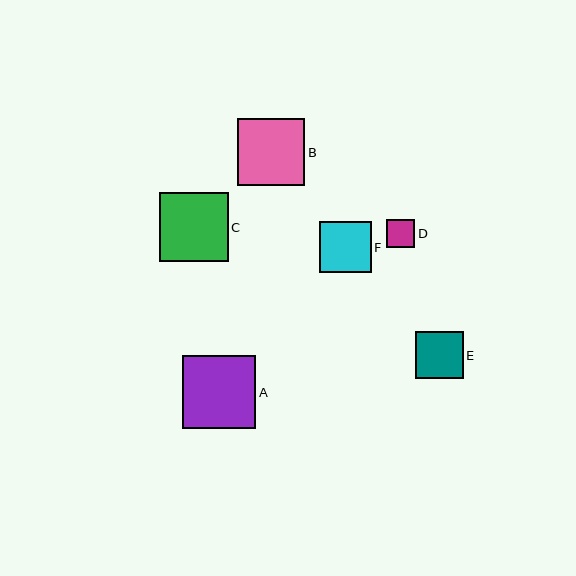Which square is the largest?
Square A is the largest with a size of approximately 73 pixels.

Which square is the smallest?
Square D is the smallest with a size of approximately 28 pixels.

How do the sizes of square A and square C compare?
Square A and square C are approximately the same size.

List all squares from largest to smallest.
From largest to smallest: A, C, B, F, E, D.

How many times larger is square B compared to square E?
Square B is approximately 1.4 times the size of square E.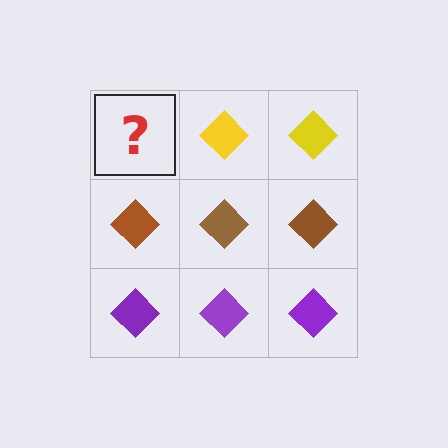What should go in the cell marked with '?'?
The missing cell should contain a yellow diamond.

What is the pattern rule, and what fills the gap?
The rule is that each row has a consistent color. The gap should be filled with a yellow diamond.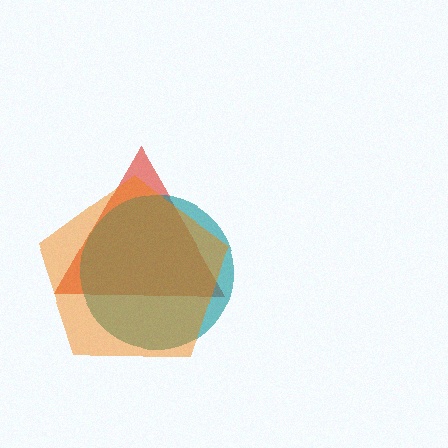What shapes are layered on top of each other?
The layered shapes are: a red triangle, a teal circle, an orange pentagon.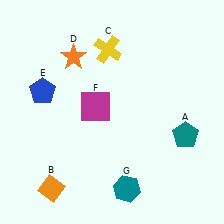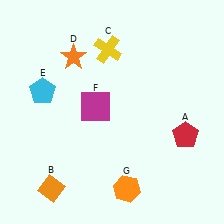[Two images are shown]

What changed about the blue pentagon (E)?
In Image 1, E is blue. In Image 2, it changed to cyan.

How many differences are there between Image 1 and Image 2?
There are 3 differences between the two images.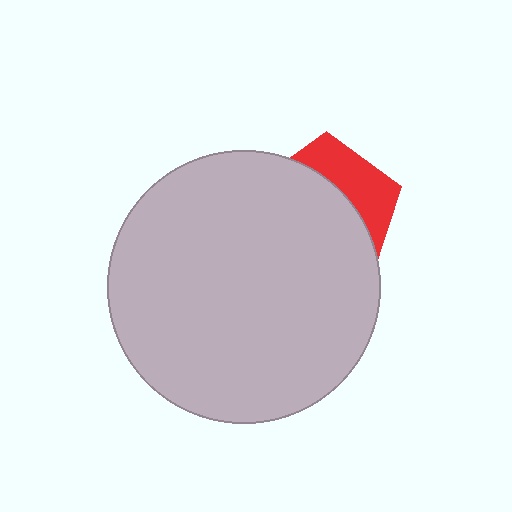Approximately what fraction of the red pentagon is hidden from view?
Roughly 68% of the red pentagon is hidden behind the light gray circle.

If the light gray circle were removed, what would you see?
You would see the complete red pentagon.